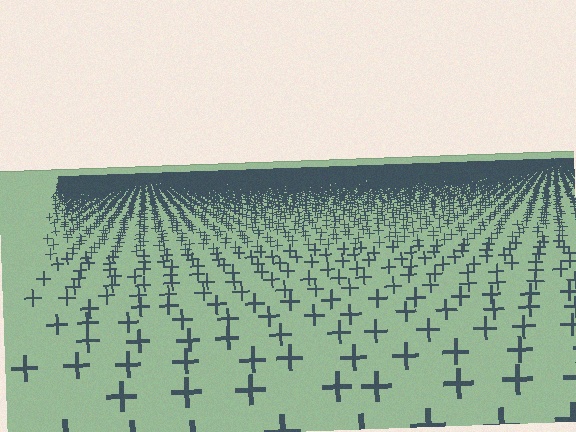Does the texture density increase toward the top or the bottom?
Density increases toward the top.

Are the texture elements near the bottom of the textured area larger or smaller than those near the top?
Larger. Near the bottom, elements are closer to the viewer and appear at a bigger on-screen size.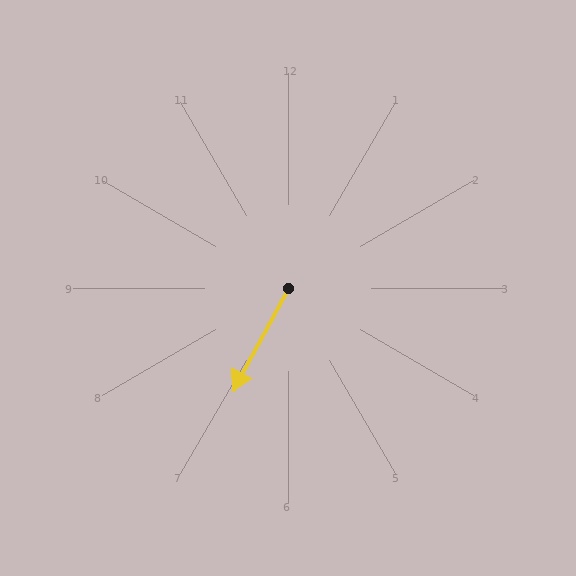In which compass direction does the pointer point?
Southwest.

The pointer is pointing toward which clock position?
Roughly 7 o'clock.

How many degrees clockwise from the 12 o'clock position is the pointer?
Approximately 208 degrees.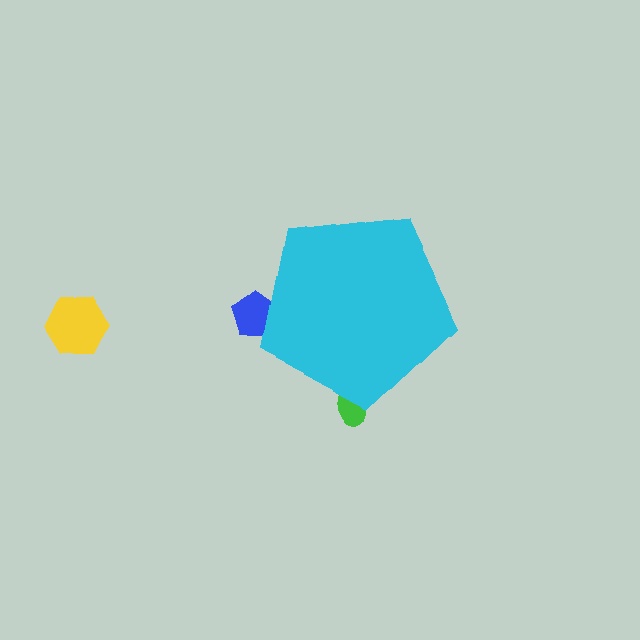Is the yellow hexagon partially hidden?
No, the yellow hexagon is fully visible.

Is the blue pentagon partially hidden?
Yes, the blue pentagon is partially hidden behind the cyan pentagon.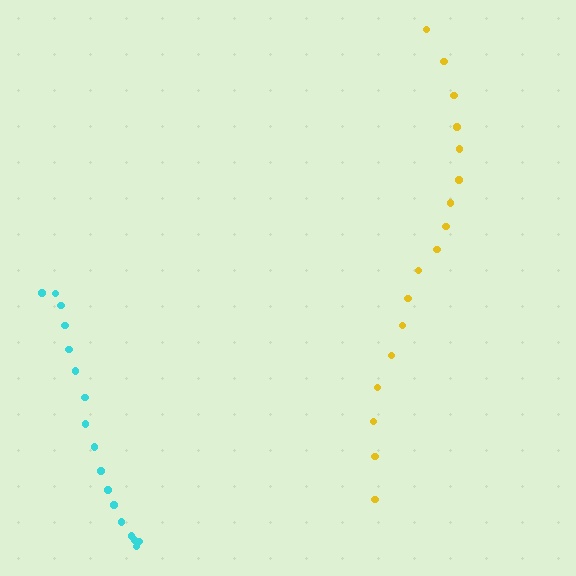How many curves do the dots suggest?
There are 2 distinct paths.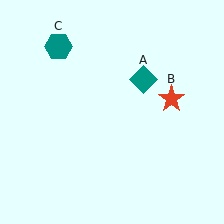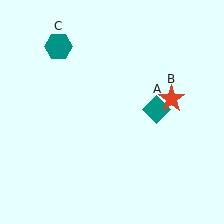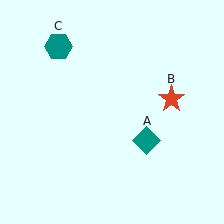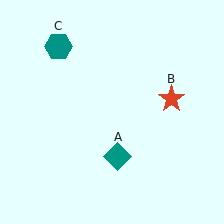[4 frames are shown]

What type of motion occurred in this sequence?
The teal diamond (object A) rotated clockwise around the center of the scene.